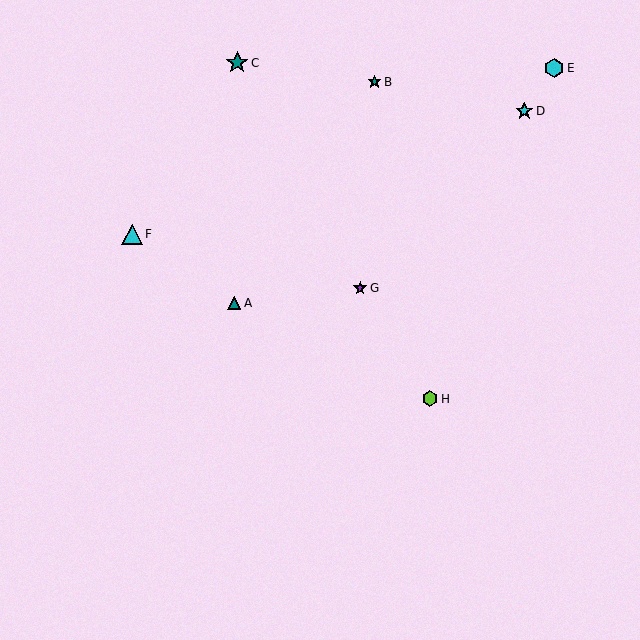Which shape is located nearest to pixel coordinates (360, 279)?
The purple star (labeled G) at (360, 288) is nearest to that location.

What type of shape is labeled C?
Shape C is a teal star.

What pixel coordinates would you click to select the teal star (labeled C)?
Click at (237, 63) to select the teal star C.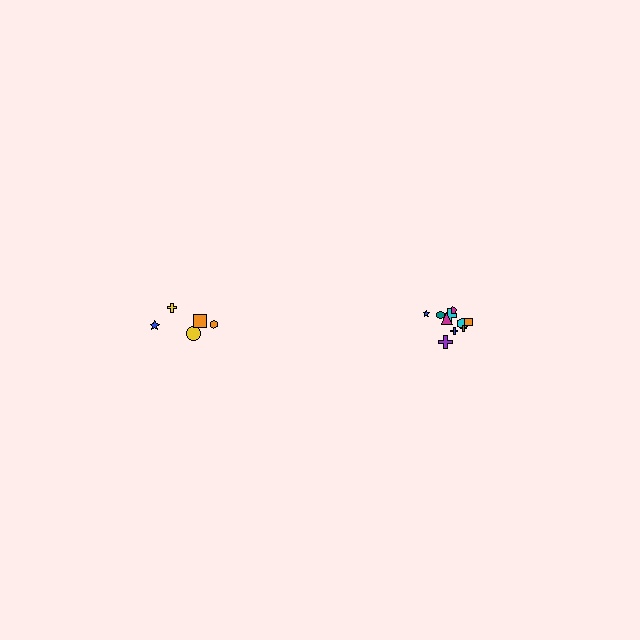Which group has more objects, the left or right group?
The right group.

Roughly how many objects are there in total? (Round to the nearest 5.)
Roughly 15 objects in total.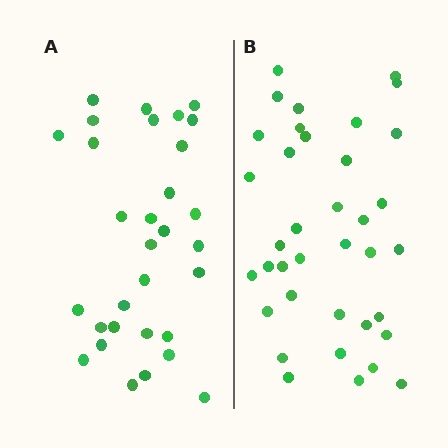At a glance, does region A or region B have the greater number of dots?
Region B (the right region) has more dots.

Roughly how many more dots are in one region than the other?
Region B has about 6 more dots than region A.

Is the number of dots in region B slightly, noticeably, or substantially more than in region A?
Region B has only slightly more — the two regions are fairly close. The ratio is roughly 1.2 to 1.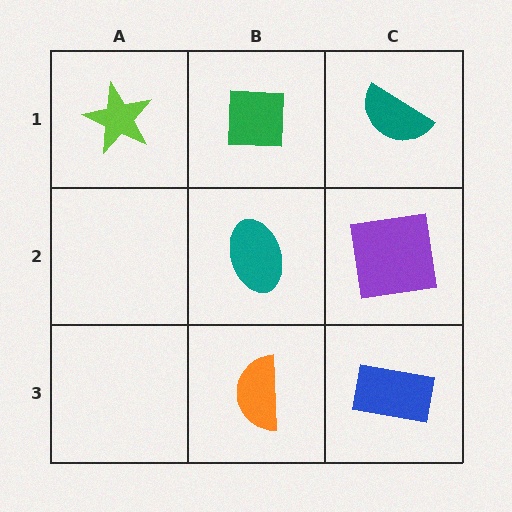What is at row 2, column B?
A teal ellipse.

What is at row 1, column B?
A green square.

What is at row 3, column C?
A blue rectangle.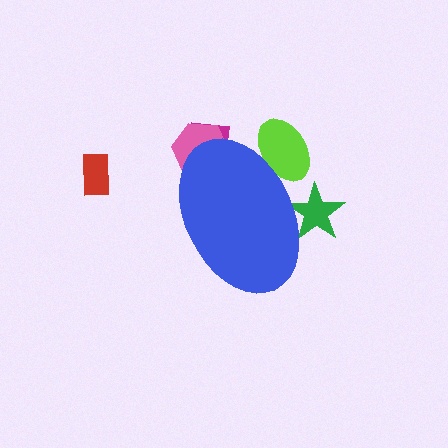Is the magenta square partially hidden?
Yes, the magenta square is partially hidden behind the blue ellipse.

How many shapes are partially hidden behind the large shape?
4 shapes are partially hidden.